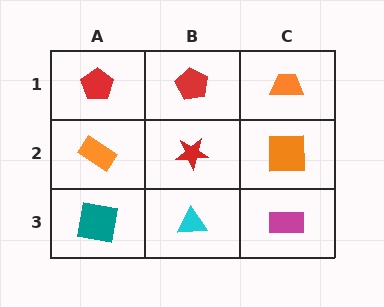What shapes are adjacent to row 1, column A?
An orange rectangle (row 2, column A), a red pentagon (row 1, column B).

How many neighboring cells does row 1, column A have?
2.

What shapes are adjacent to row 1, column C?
An orange square (row 2, column C), a red pentagon (row 1, column B).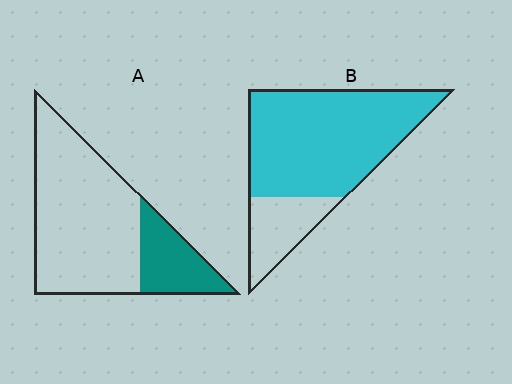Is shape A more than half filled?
No.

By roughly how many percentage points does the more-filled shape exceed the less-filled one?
By roughly 55 percentage points (B over A).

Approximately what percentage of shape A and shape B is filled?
A is approximately 25% and B is approximately 75%.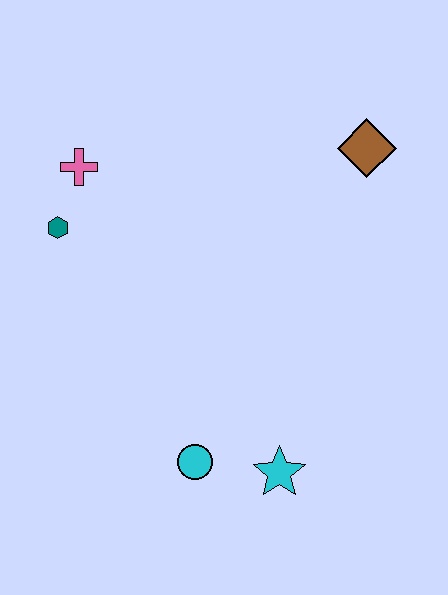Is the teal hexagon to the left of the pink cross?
Yes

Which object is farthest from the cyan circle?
The brown diamond is farthest from the cyan circle.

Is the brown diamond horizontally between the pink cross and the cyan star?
No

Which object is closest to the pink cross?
The teal hexagon is closest to the pink cross.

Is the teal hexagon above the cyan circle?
Yes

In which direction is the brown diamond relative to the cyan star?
The brown diamond is above the cyan star.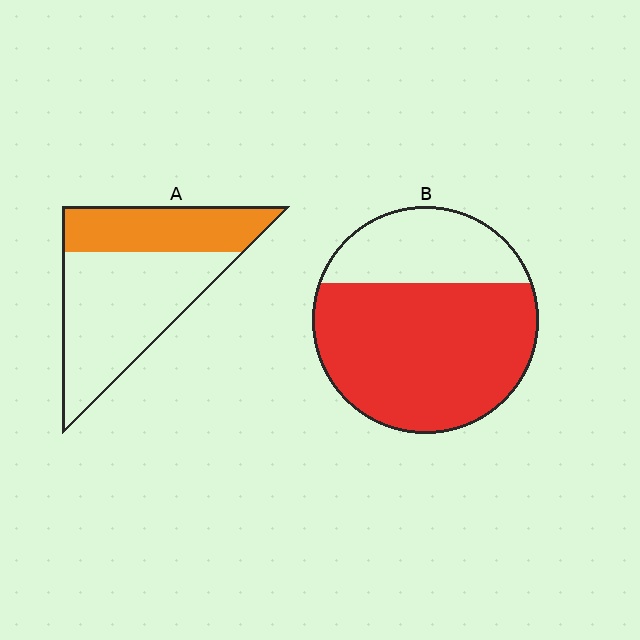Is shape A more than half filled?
No.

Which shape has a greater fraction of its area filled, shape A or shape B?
Shape B.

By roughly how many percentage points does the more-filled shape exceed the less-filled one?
By roughly 35 percentage points (B over A).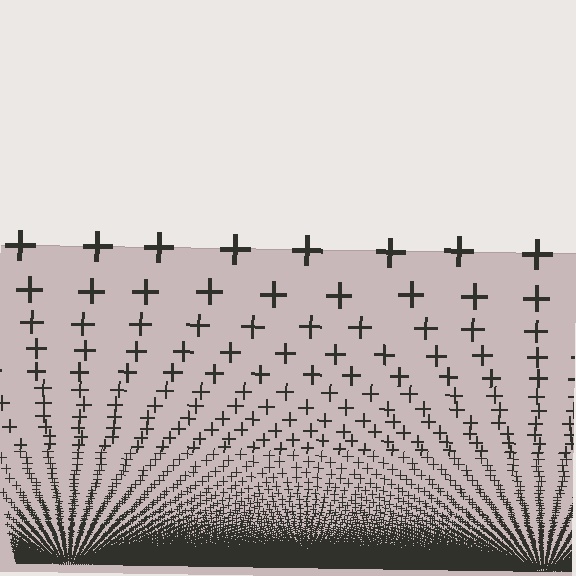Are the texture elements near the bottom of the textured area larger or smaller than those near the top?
Smaller. The gradient is inverted — elements near the bottom are smaller and denser.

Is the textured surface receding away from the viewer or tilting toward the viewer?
The surface appears to tilt toward the viewer. Texture elements get larger and sparser toward the top.